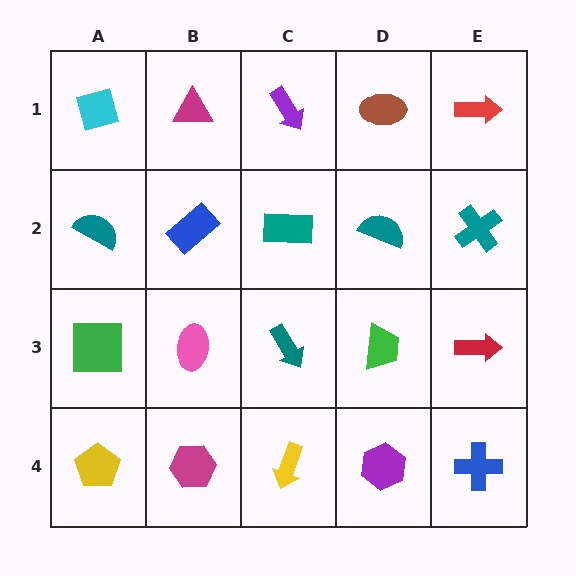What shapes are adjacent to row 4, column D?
A green trapezoid (row 3, column D), a yellow arrow (row 4, column C), a blue cross (row 4, column E).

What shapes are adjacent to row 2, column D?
A brown ellipse (row 1, column D), a green trapezoid (row 3, column D), a teal rectangle (row 2, column C), a teal cross (row 2, column E).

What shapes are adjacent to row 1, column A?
A teal semicircle (row 2, column A), a magenta triangle (row 1, column B).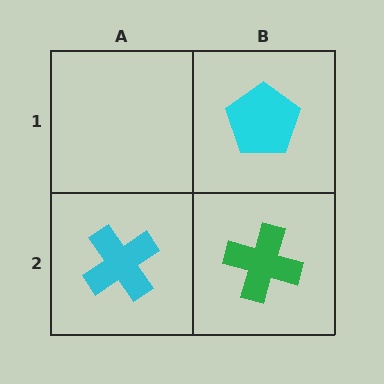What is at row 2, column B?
A green cross.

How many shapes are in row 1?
1 shape.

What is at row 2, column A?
A cyan cross.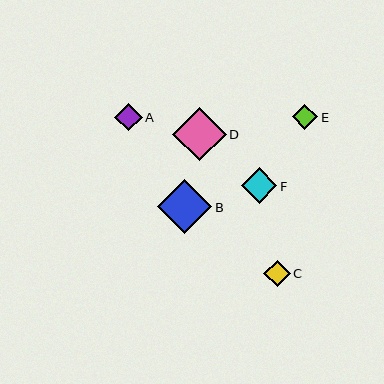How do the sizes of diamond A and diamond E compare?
Diamond A and diamond E are approximately the same size.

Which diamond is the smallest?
Diamond E is the smallest with a size of approximately 26 pixels.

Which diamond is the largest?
Diamond B is the largest with a size of approximately 55 pixels.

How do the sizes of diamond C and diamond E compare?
Diamond C and diamond E are approximately the same size.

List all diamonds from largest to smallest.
From largest to smallest: B, D, F, A, C, E.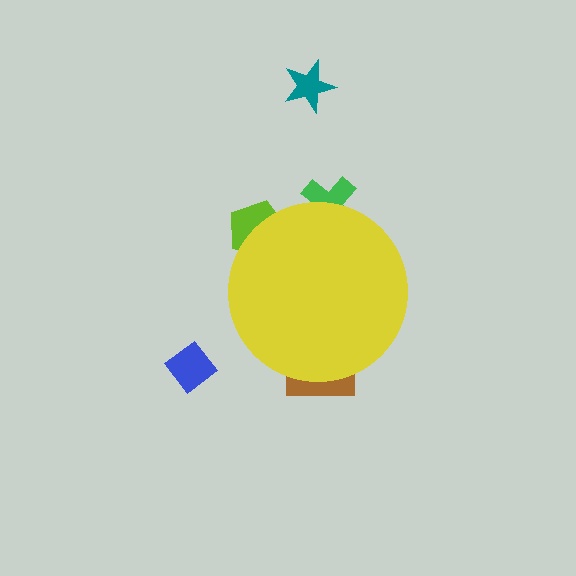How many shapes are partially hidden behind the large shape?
3 shapes are partially hidden.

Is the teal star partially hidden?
No, the teal star is fully visible.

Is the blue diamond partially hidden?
No, the blue diamond is fully visible.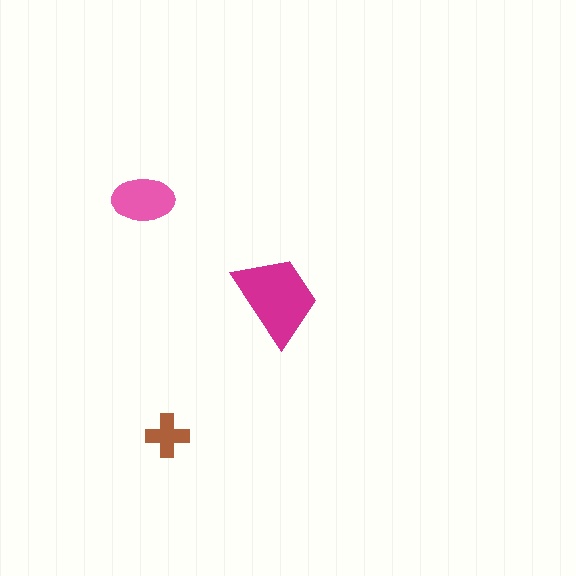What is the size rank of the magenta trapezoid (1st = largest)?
1st.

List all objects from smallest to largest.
The brown cross, the pink ellipse, the magenta trapezoid.